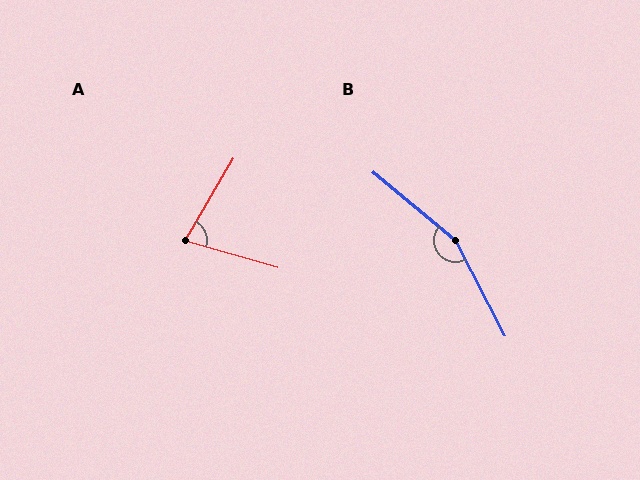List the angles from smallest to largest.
A (76°), B (157°).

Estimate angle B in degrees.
Approximately 157 degrees.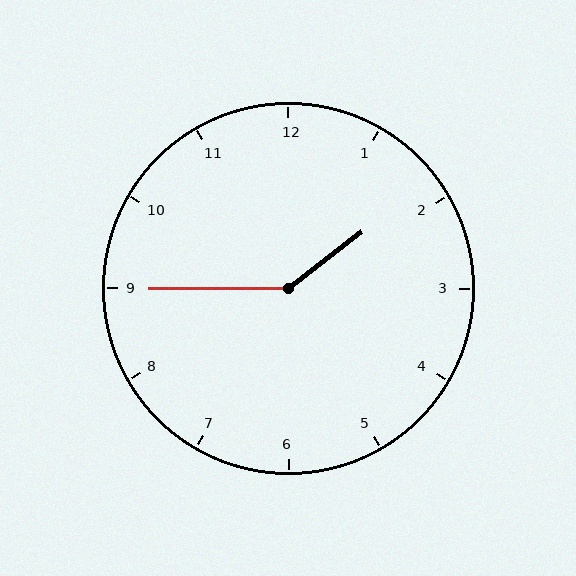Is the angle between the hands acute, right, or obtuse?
It is obtuse.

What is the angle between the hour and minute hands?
Approximately 142 degrees.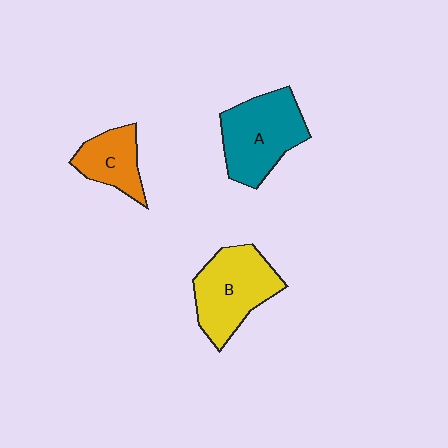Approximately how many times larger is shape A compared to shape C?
Approximately 1.7 times.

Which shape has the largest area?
Shape A (teal).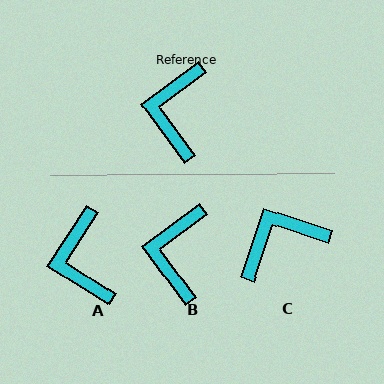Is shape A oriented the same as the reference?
No, it is off by about 21 degrees.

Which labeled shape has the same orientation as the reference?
B.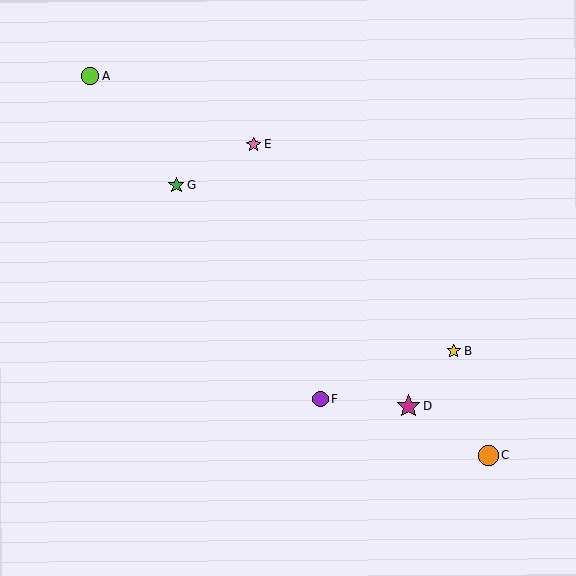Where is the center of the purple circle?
The center of the purple circle is at (320, 399).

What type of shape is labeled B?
Shape B is a yellow star.